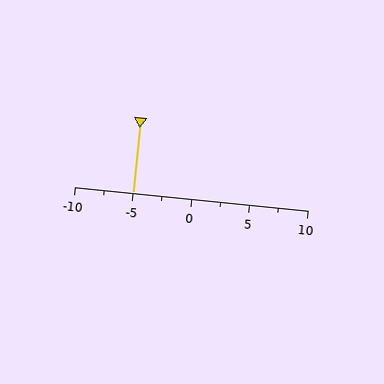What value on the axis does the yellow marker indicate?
The marker indicates approximately -5.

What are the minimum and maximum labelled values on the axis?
The axis runs from -10 to 10.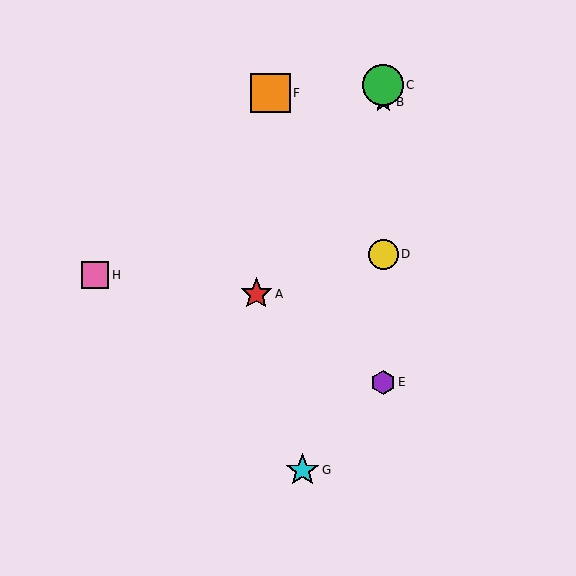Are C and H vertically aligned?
No, C is at x≈383 and H is at x≈95.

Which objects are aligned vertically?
Objects B, C, D, E are aligned vertically.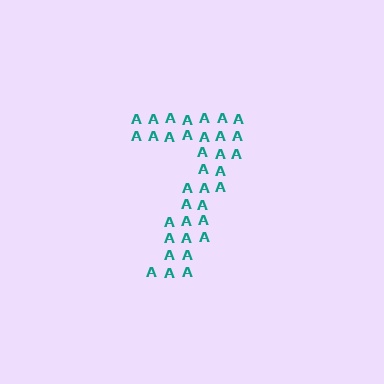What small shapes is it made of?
It is made of small letter A's.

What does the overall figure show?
The overall figure shows the digit 7.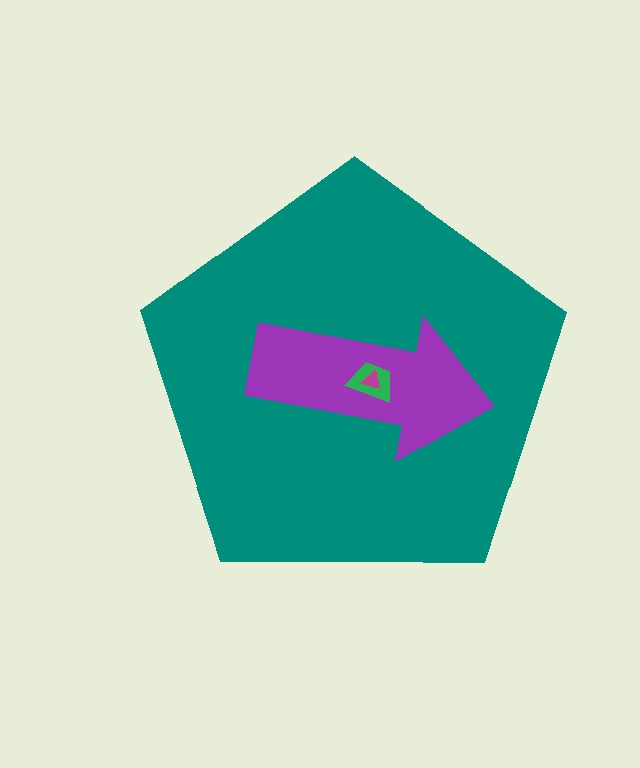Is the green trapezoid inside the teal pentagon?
Yes.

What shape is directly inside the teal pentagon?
The purple arrow.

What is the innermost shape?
The magenta triangle.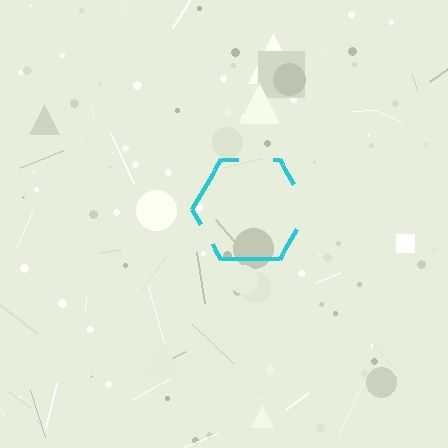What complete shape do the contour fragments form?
The contour fragments form a hexagon.